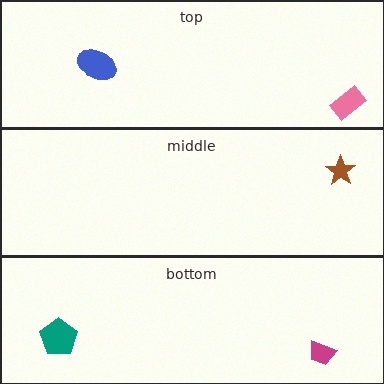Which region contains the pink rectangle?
The top region.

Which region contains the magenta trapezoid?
The bottom region.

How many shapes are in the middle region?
1.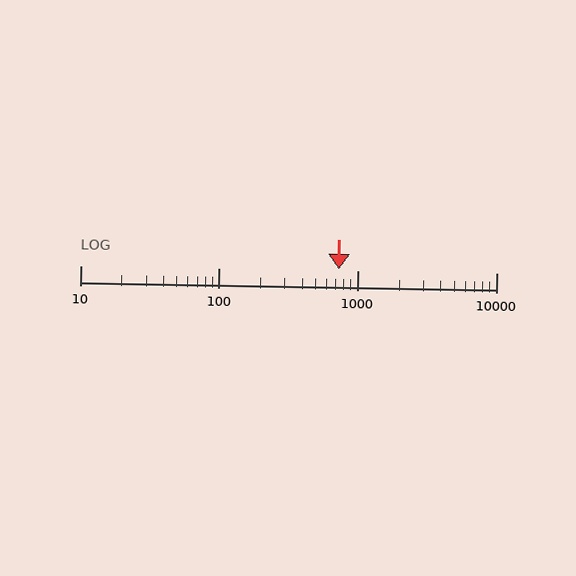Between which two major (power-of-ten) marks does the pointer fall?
The pointer is between 100 and 1000.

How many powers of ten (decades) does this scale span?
The scale spans 3 decades, from 10 to 10000.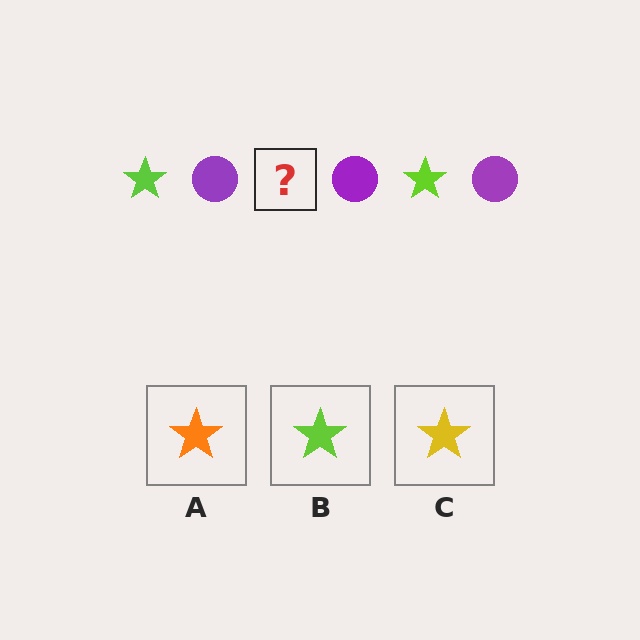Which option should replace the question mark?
Option B.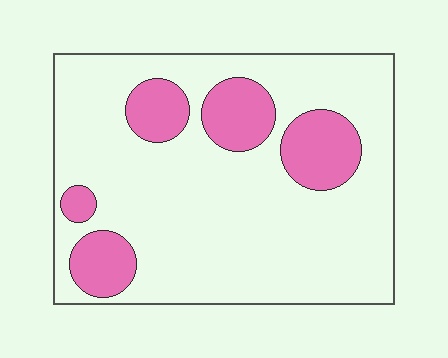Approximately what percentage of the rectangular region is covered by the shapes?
Approximately 20%.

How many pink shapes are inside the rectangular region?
5.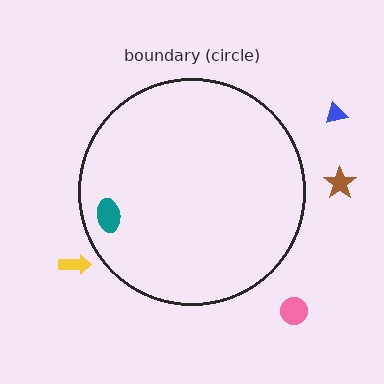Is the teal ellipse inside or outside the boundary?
Inside.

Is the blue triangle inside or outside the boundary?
Outside.